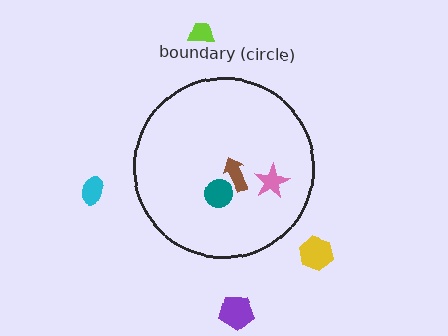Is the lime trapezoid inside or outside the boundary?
Outside.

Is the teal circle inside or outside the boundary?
Inside.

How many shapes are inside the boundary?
3 inside, 4 outside.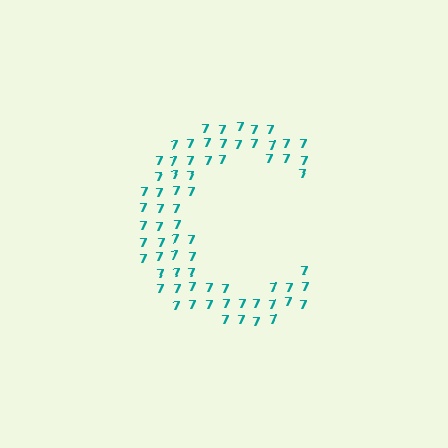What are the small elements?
The small elements are digit 7's.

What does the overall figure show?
The overall figure shows the letter C.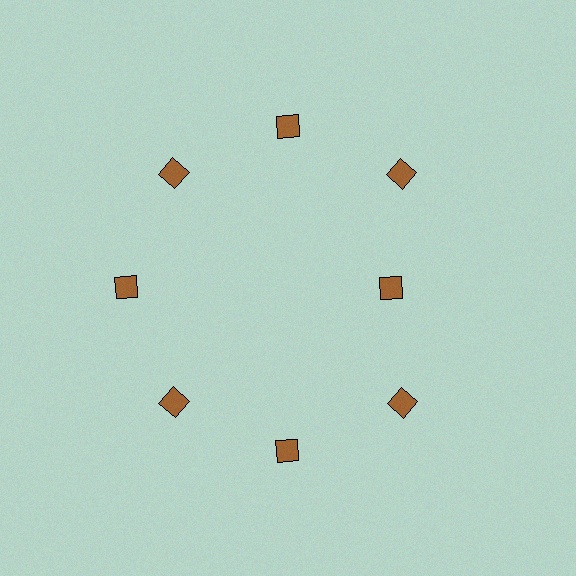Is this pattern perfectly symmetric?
No. The 8 brown diamonds are arranged in a ring, but one element near the 3 o'clock position is pulled inward toward the center, breaking the 8-fold rotational symmetry.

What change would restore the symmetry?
The symmetry would be restored by moving it outward, back onto the ring so that all 8 diamonds sit at equal angles and equal distance from the center.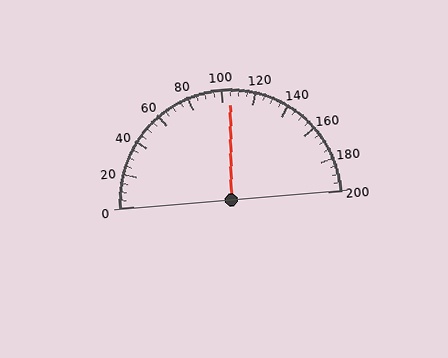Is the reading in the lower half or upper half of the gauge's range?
The reading is in the upper half of the range (0 to 200).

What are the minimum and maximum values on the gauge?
The gauge ranges from 0 to 200.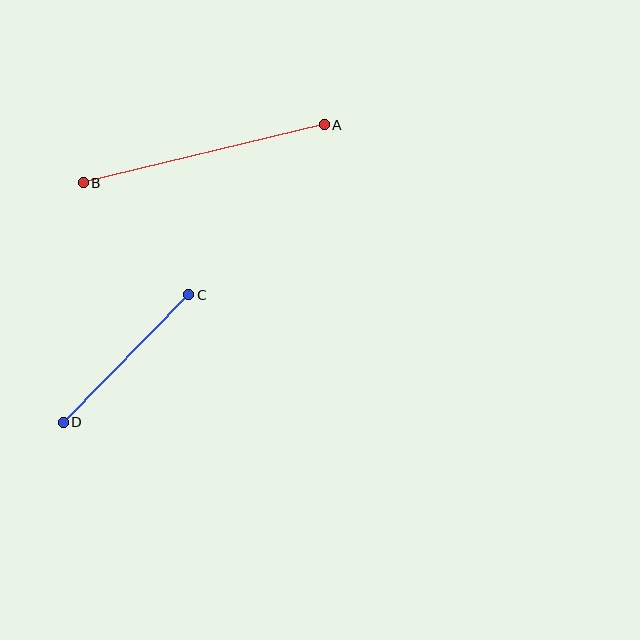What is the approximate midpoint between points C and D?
The midpoint is at approximately (126, 358) pixels.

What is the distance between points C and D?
The distance is approximately 179 pixels.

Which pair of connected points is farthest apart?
Points A and B are farthest apart.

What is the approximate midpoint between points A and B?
The midpoint is at approximately (204, 154) pixels.